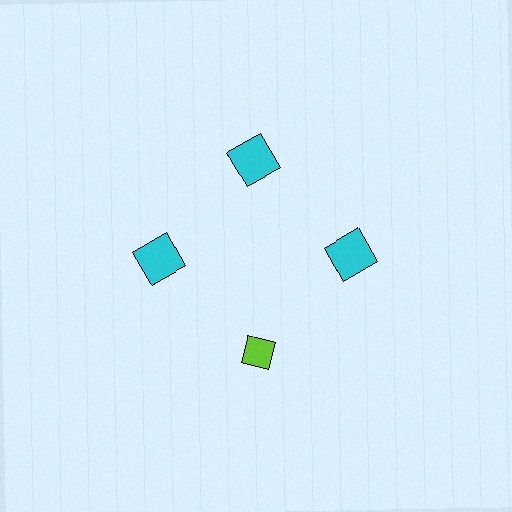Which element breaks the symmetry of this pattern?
The lime diamond at roughly the 6 o'clock position breaks the symmetry. All other shapes are cyan squares.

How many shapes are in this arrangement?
There are 4 shapes arranged in a ring pattern.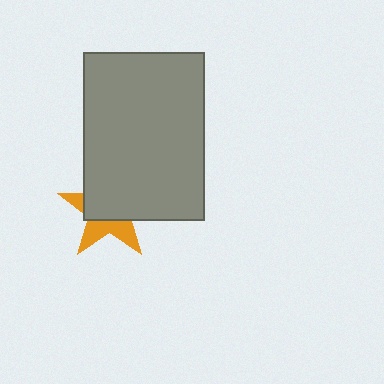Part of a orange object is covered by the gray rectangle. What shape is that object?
It is a star.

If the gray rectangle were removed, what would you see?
You would see the complete orange star.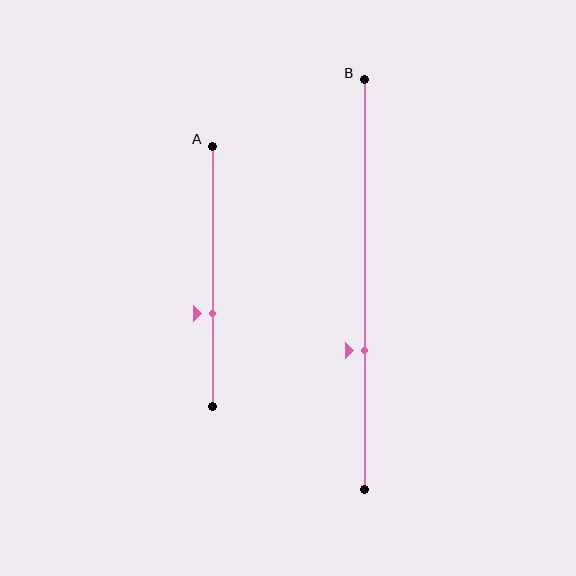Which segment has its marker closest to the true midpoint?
Segment A has its marker closest to the true midpoint.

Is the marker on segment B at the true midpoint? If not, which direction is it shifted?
No, the marker on segment B is shifted downward by about 16% of the segment length.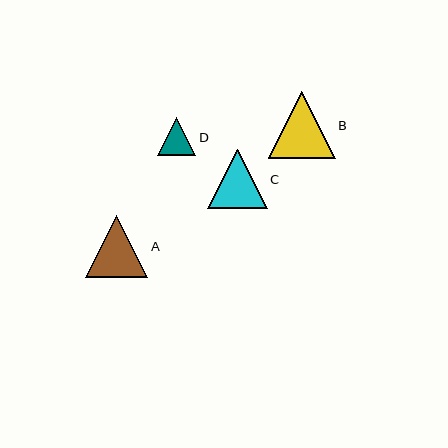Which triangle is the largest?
Triangle B is the largest with a size of approximately 67 pixels.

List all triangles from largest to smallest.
From largest to smallest: B, A, C, D.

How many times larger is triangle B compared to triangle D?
Triangle B is approximately 1.8 times the size of triangle D.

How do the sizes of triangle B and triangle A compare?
Triangle B and triangle A are approximately the same size.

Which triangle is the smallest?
Triangle D is the smallest with a size of approximately 38 pixels.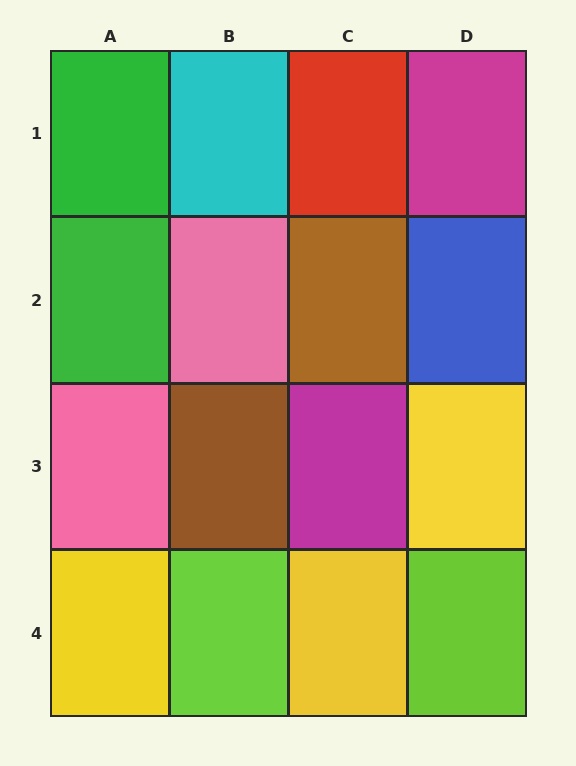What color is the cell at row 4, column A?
Yellow.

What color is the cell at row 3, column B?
Brown.